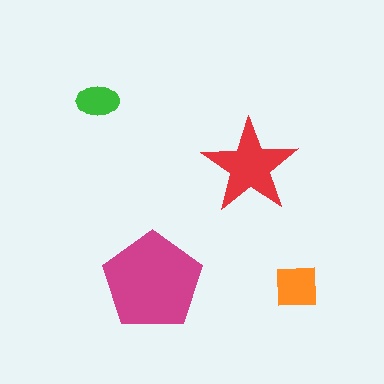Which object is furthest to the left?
The green ellipse is leftmost.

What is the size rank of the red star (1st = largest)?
2nd.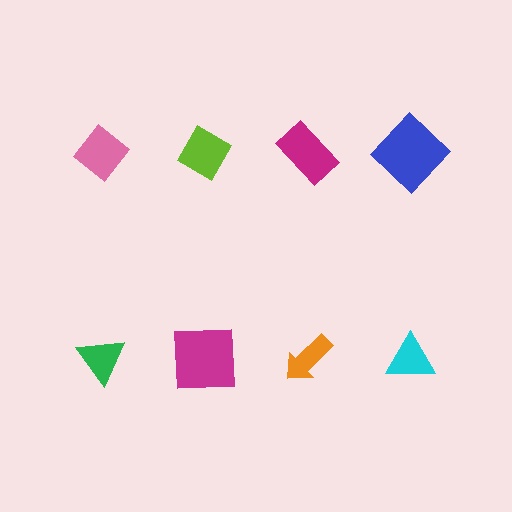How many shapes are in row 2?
4 shapes.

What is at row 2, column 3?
An orange arrow.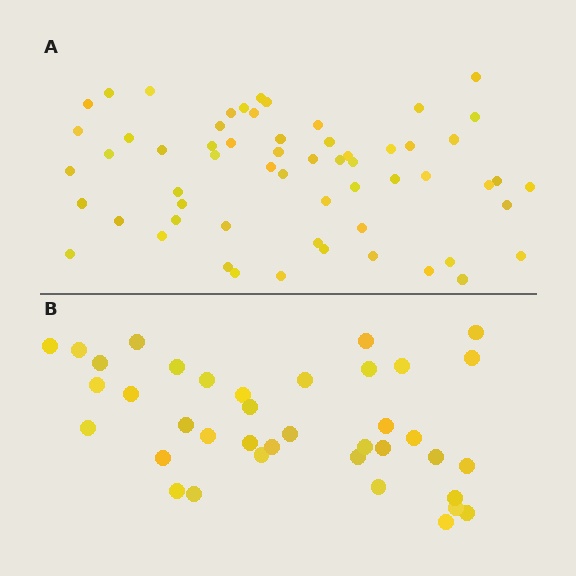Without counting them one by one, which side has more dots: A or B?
Region A (the top region) has more dots.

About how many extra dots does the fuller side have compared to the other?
Region A has approximately 20 more dots than region B.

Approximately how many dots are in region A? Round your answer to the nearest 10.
About 60 dots.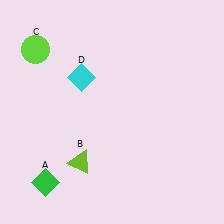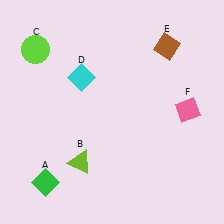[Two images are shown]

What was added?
A brown diamond (E), a pink diamond (F) were added in Image 2.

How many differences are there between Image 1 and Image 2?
There are 2 differences between the two images.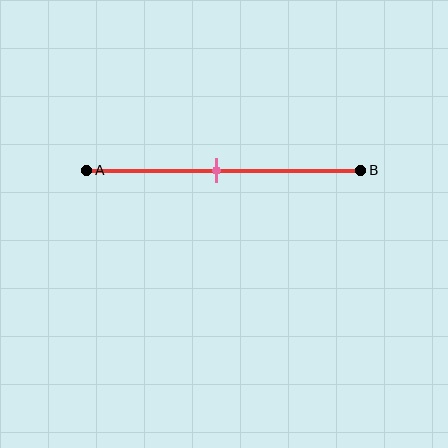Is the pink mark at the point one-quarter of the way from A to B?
No, the mark is at about 45% from A, not at the 25% one-quarter point.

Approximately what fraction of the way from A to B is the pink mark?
The pink mark is approximately 45% of the way from A to B.